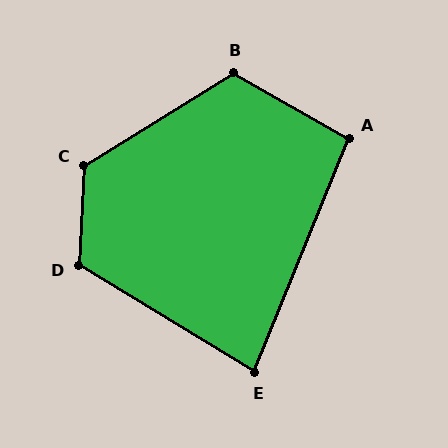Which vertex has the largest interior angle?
C, at approximately 125 degrees.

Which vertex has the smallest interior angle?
E, at approximately 81 degrees.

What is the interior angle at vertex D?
Approximately 118 degrees (obtuse).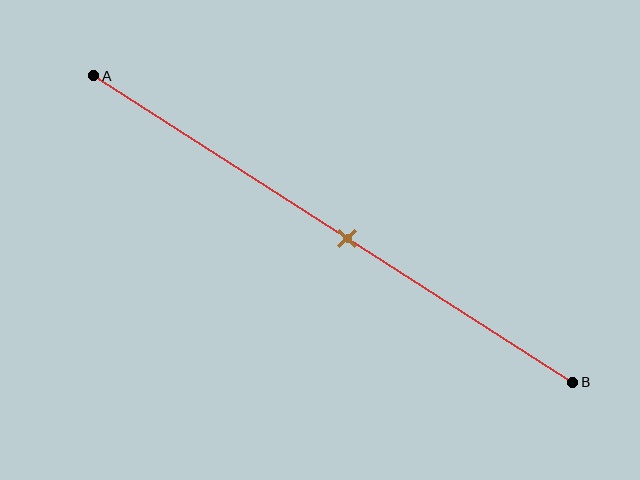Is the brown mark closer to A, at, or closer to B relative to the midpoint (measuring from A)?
The brown mark is closer to point B than the midpoint of segment AB.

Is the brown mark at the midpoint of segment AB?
No, the mark is at about 55% from A, not at the 50% midpoint.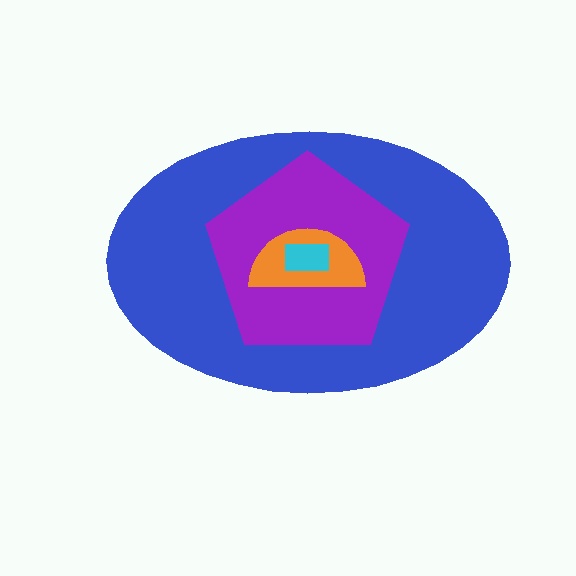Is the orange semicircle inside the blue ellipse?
Yes.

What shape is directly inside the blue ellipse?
The purple pentagon.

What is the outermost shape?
The blue ellipse.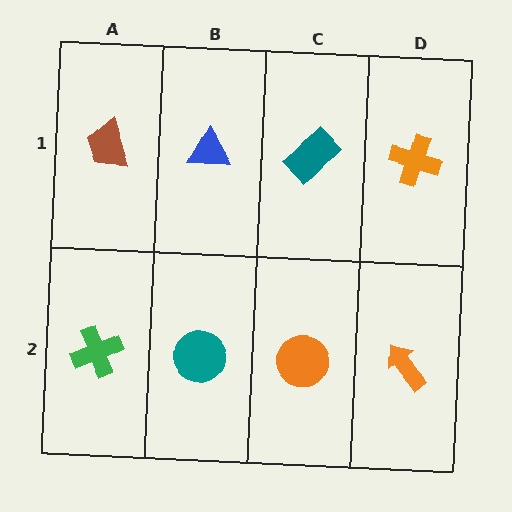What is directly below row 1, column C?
An orange circle.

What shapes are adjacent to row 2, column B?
A blue triangle (row 1, column B), a green cross (row 2, column A), an orange circle (row 2, column C).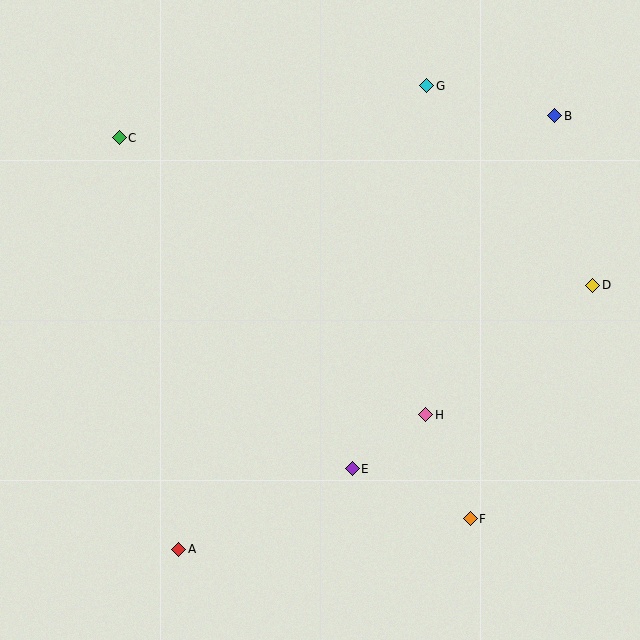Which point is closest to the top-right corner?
Point B is closest to the top-right corner.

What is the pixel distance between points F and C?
The distance between F and C is 518 pixels.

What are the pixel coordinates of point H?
Point H is at (426, 415).